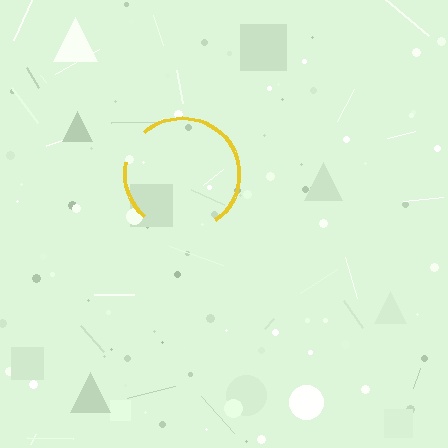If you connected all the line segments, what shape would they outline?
They would outline a circle.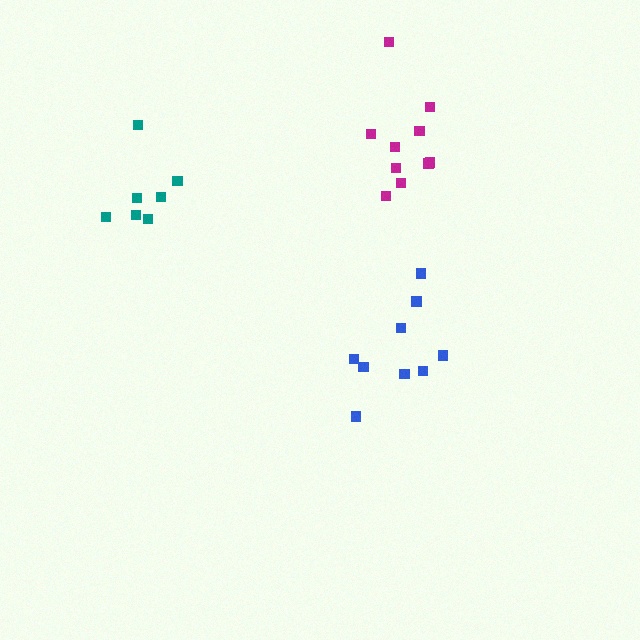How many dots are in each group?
Group 1: 10 dots, Group 2: 7 dots, Group 3: 9 dots (26 total).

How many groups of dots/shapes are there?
There are 3 groups.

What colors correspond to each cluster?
The clusters are colored: magenta, teal, blue.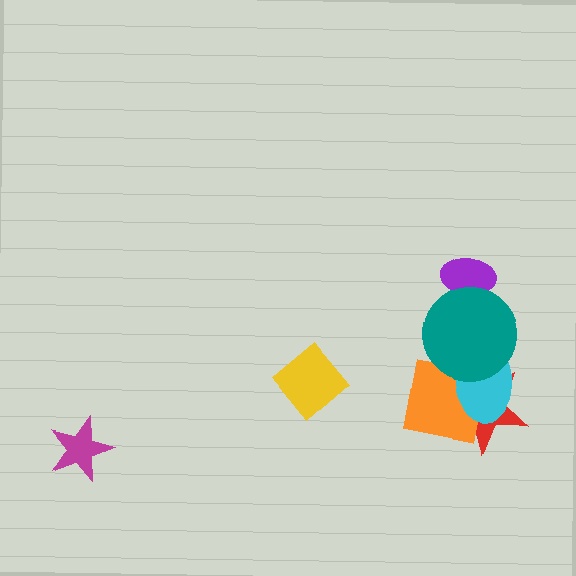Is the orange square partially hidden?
Yes, it is partially covered by another shape.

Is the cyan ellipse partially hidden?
Yes, it is partially covered by another shape.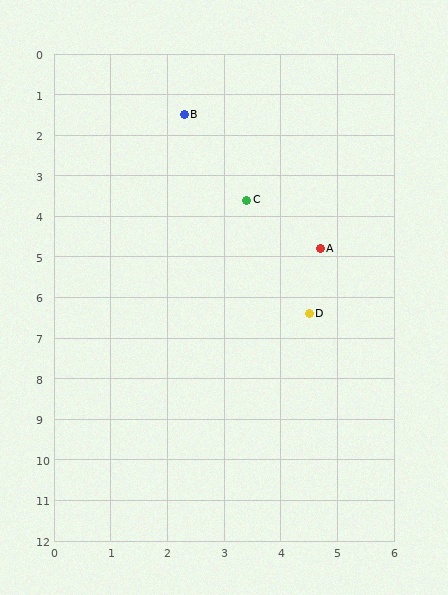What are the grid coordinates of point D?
Point D is at approximately (4.5, 6.4).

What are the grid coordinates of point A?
Point A is at approximately (4.7, 4.8).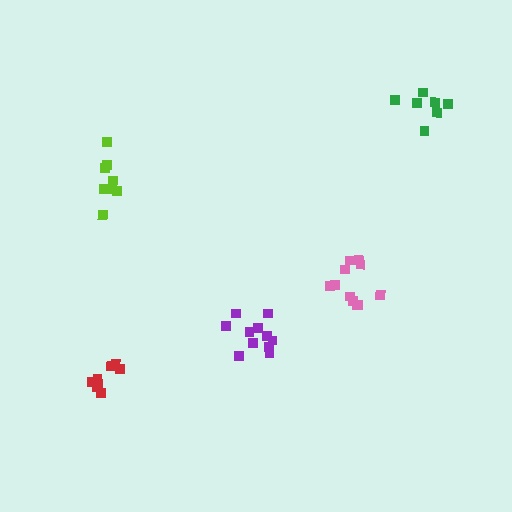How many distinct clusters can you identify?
There are 5 distinct clusters.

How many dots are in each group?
Group 1: 11 dots, Group 2: 8 dots, Group 3: 11 dots, Group 4: 8 dots, Group 5: 7 dots (45 total).